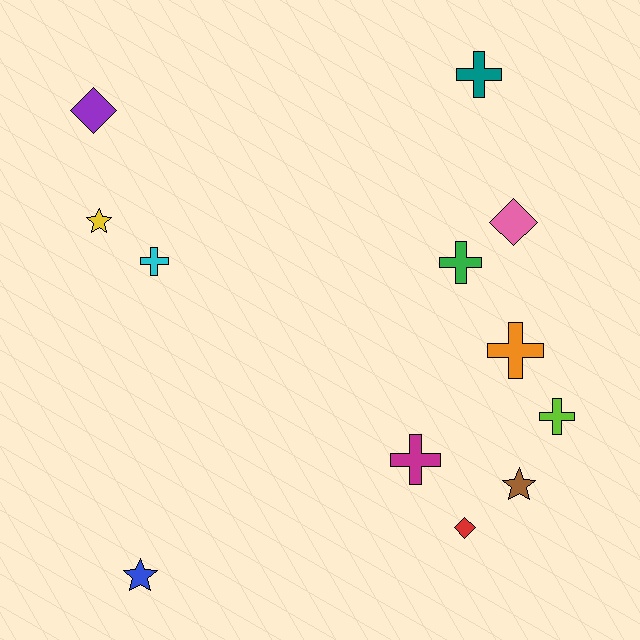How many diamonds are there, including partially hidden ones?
There are 3 diamonds.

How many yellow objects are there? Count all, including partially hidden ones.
There is 1 yellow object.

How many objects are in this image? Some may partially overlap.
There are 12 objects.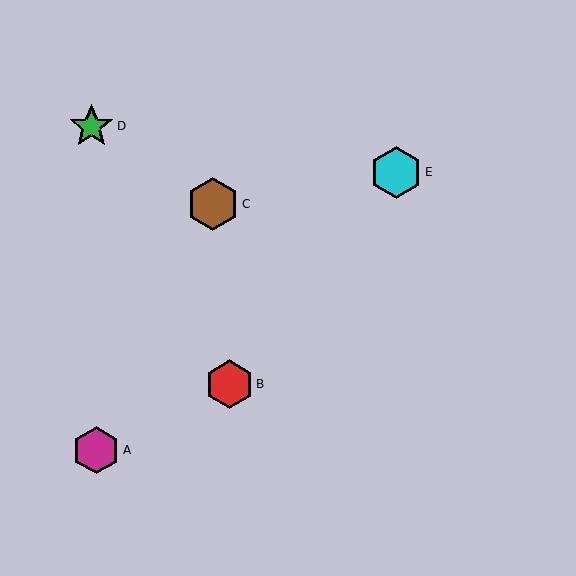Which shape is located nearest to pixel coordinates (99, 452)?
The magenta hexagon (labeled A) at (96, 450) is nearest to that location.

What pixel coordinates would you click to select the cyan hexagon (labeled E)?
Click at (396, 172) to select the cyan hexagon E.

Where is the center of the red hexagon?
The center of the red hexagon is at (229, 384).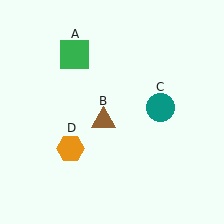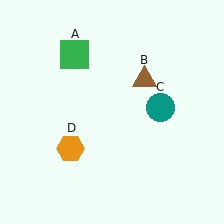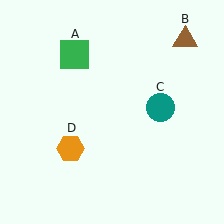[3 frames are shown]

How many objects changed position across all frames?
1 object changed position: brown triangle (object B).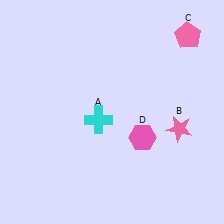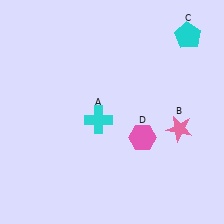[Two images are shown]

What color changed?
The pentagon (C) changed from pink in Image 1 to cyan in Image 2.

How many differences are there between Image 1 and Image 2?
There is 1 difference between the two images.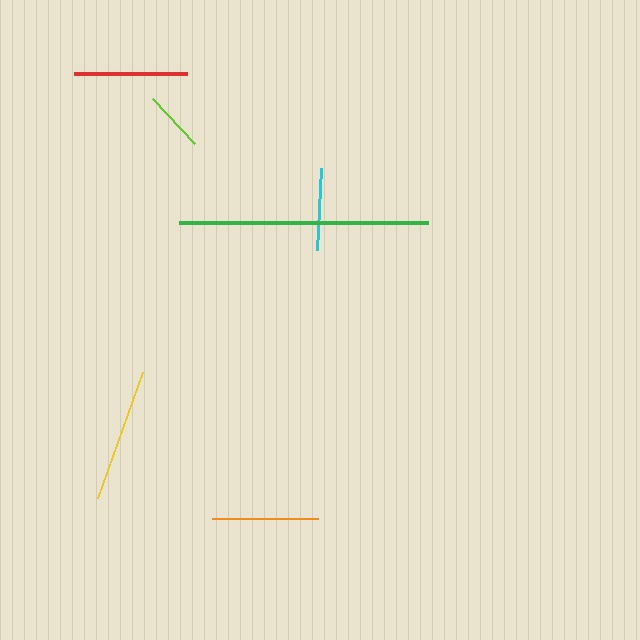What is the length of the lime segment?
The lime segment is approximately 61 pixels long.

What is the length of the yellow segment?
The yellow segment is approximately 134 pixels long.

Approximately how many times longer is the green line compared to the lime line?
The green line is approximately 4.1 times the length of the lime line.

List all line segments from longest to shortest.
From longest to shortest: green, yellow, red, orange, cyan, lime.